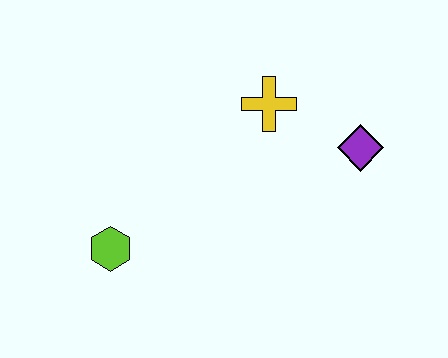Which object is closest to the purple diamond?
The yellow cross is closest to the purple diamond.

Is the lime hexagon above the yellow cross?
No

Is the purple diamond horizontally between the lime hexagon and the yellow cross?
No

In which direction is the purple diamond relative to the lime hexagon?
The purple diamond is to the right of the lime hexagon.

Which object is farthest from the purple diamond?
The lime hexagon is farthest from the purple diamond.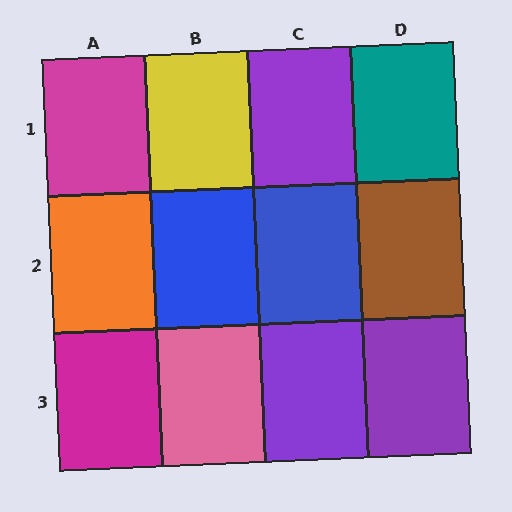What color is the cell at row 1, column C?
Purple.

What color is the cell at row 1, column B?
Yellow.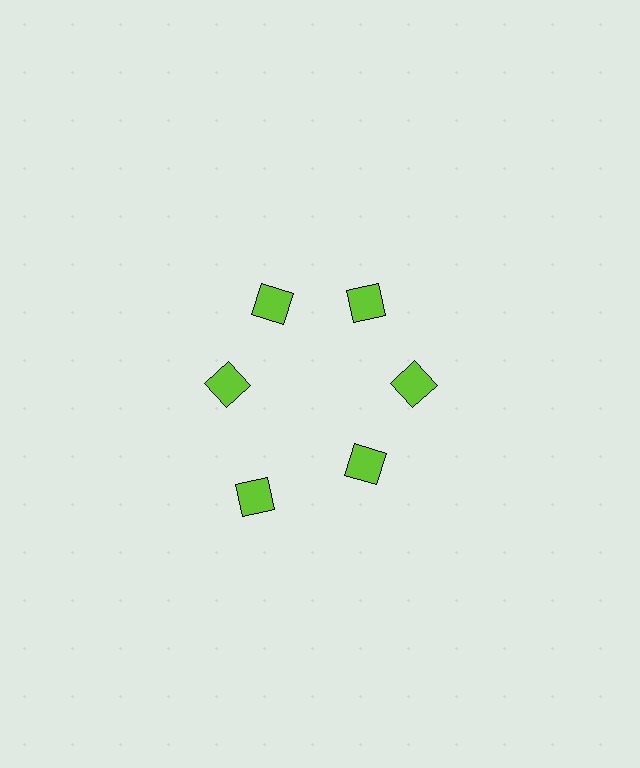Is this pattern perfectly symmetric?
No. The 6 lime diamonds are arranged in a ring, but one element near the 7 o'clock position is pushed outward from the center, breaking the 6-fold rotational symmetry.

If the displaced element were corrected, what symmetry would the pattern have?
It would have 6-fold rotational symmetry — the pattern would map onto itself every 60 degrees.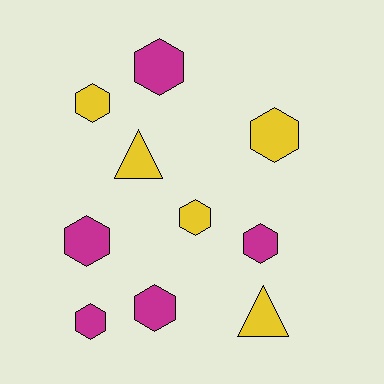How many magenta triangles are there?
There are no magenta triangles.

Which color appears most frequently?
Yellow, with 5 objects.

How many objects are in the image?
There are 10 objects.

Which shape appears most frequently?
Hexagon, with 8 objects.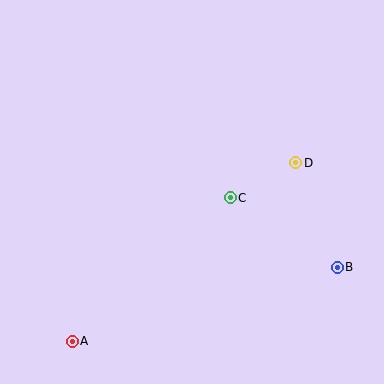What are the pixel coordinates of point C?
Point C is at (230, 198).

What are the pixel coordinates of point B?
Point B is at (337, 267).